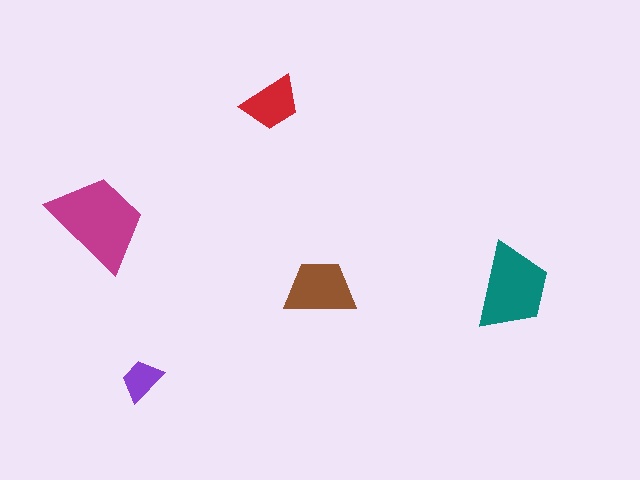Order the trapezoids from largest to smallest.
the magenta one, the teal one, the brown one, the red one, the purple one.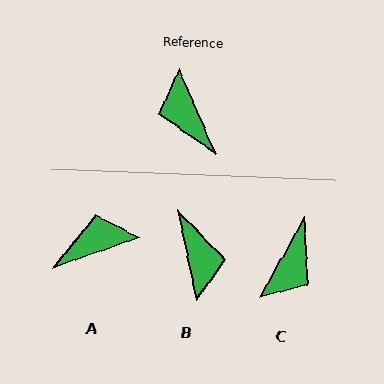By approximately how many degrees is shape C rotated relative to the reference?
Approximately 128 degrees counter-clockwise.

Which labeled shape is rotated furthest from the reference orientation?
B, about 168 degrees away.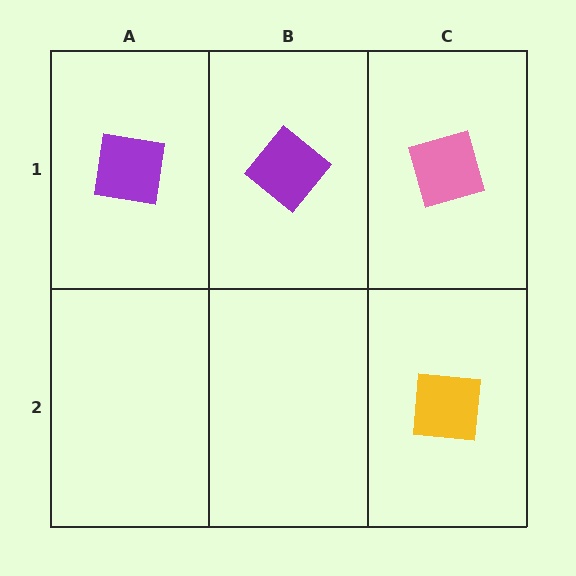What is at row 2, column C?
A yellow square.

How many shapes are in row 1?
3 shapes.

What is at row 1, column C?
A pink diamond.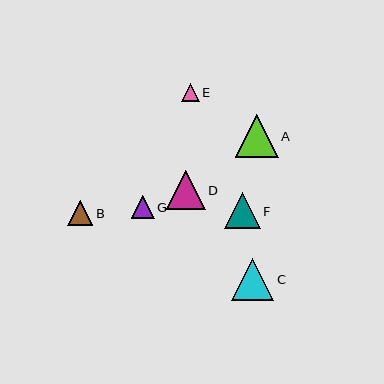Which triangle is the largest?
Triangle A is the largest with a size of approximately 43 pixels.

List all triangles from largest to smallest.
From largest to smallest: A, C, D, F, B, G, E.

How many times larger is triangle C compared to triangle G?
Triangle C is approximately 1.8 times the size of triangle G.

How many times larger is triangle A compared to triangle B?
Triangle A is approximately 1.7 times the size of triangle B.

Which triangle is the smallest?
Triangle E is the smallest with a size of approximately 18 pixels.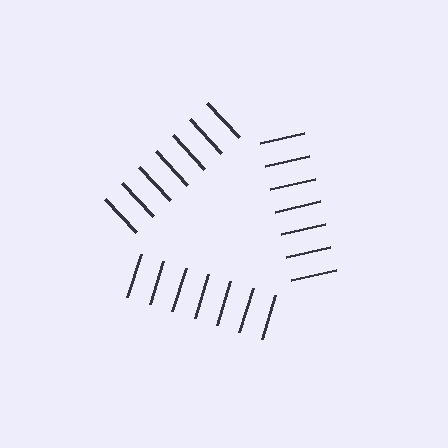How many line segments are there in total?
21 — 7 along each of the 3 edges.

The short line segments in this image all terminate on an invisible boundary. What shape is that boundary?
An illusory triangle — the line segments terminate on its edges but no continuous stroke is drawn.